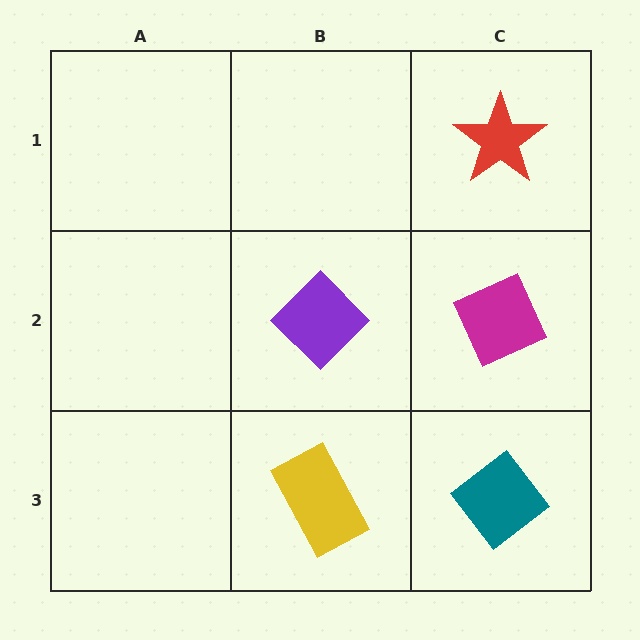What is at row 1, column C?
A red star.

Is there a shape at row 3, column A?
No, that cell is empty.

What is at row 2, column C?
A magenta diamond.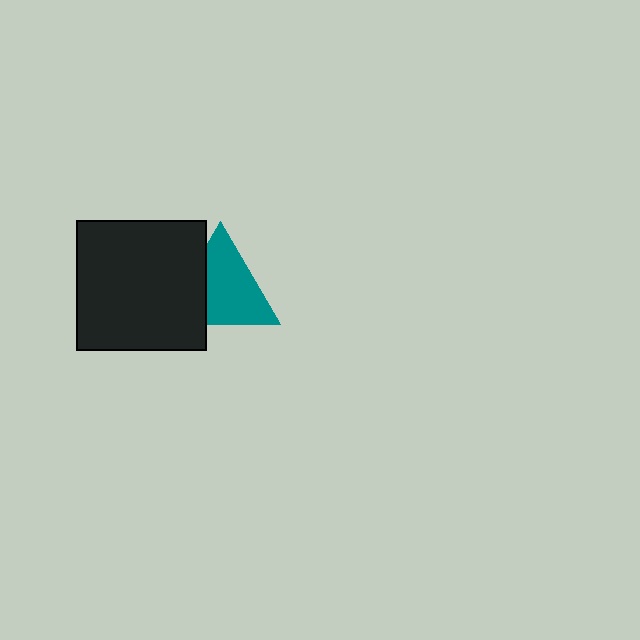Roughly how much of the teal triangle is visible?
Most of it is visible (roughly 69%).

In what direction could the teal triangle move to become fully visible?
The teal triangle could move right. That would shift it out from behind the black square entirely.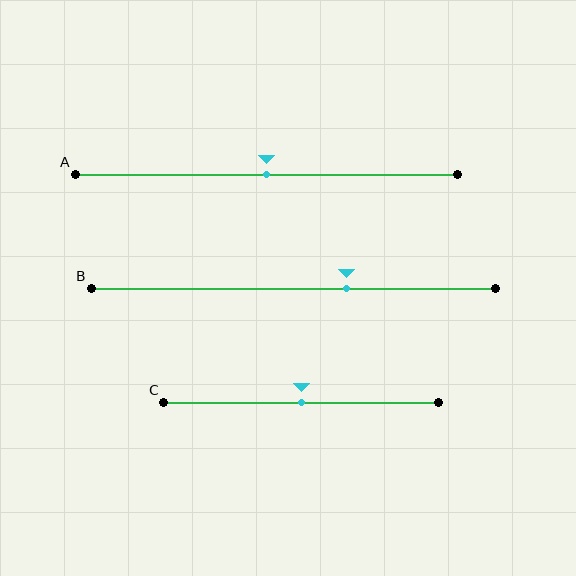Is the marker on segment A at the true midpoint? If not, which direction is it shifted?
Yes, the marker on segment A is at the true midpoint.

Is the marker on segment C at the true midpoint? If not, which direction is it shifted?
Yes, the marker on segment C is at the true midpoint.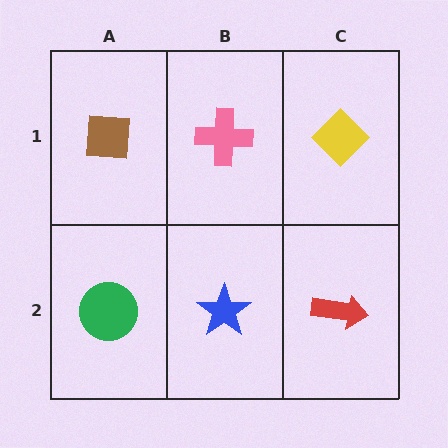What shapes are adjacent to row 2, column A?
A brown square (row 1, column A), a blue star (row 2, column B).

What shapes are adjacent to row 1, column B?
A blue star (row 2, column B), a brown square (row 1, column A), a yellow diamond (row 1, column C).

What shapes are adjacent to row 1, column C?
A red arrow (row 2, column C), a pink cross (row 1, column B).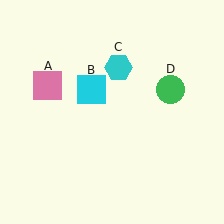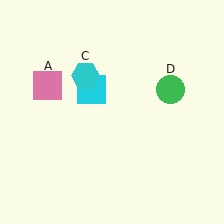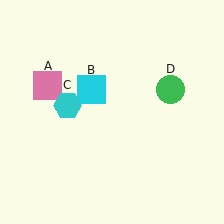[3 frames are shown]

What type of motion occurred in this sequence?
The cyan hexagon (object C) rotated counterclockwise around the center of the scene.